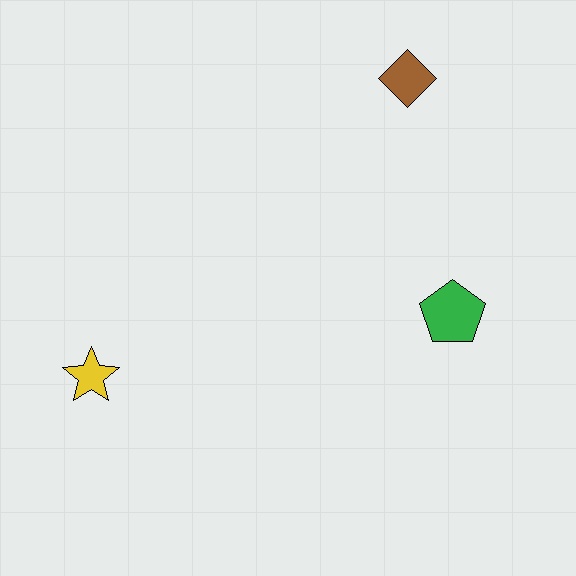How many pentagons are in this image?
There is 1 pentagon.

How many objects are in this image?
There are 3 objects.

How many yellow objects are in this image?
There is 1 yellow object.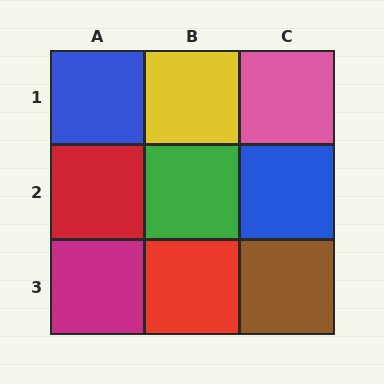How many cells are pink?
1 cell is pink.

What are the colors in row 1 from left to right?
Blue, yellow, pink.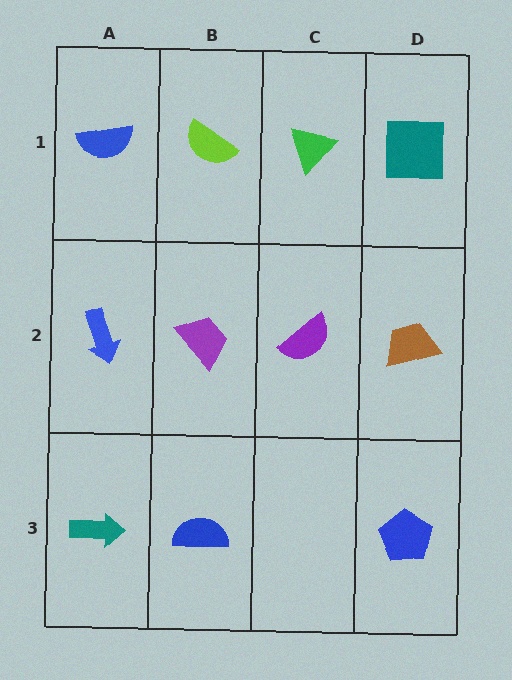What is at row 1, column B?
A lime semicircle.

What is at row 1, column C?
A green triangle.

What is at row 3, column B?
A blue semicircle.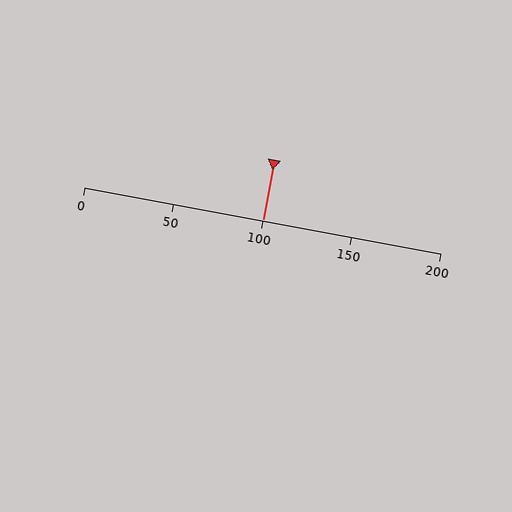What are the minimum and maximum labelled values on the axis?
The axis runs from 0 to 200.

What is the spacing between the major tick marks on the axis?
The major ticks are spaced 50 apart.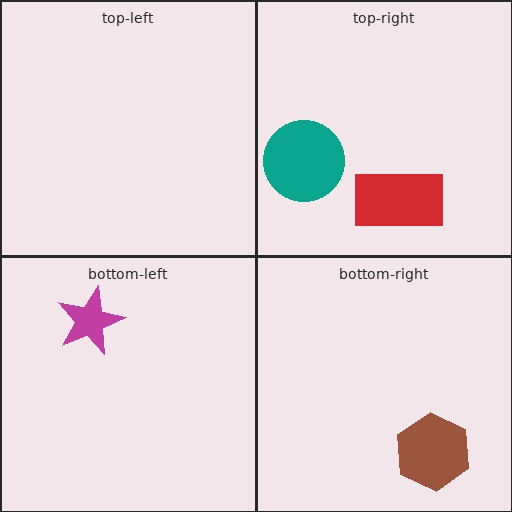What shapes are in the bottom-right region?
The brown hexagon.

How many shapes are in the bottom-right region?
1.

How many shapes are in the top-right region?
2.